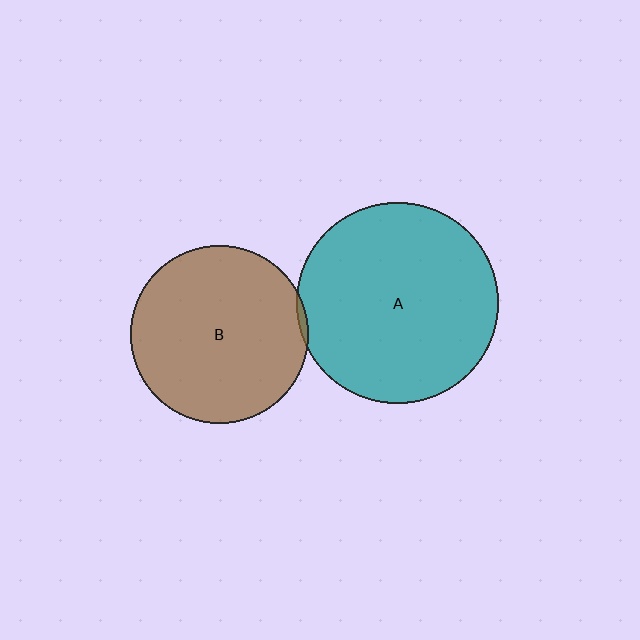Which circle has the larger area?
Circle A (teal).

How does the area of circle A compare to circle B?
Approximately 1.3 times.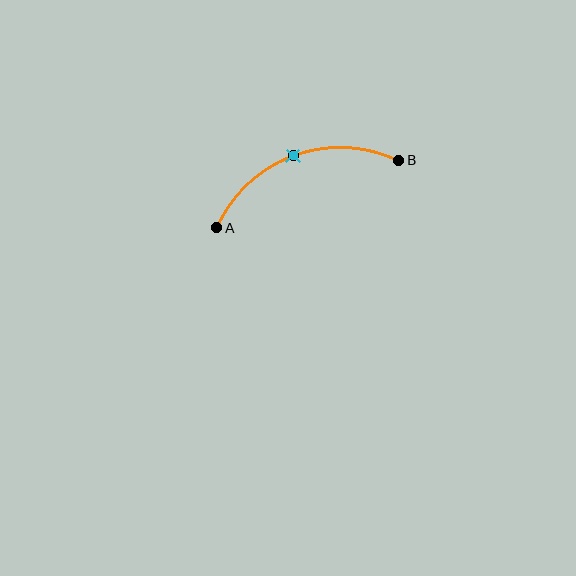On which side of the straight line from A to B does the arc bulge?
The arc bulges above the straight line connecting A and B.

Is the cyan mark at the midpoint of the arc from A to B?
Yes. The cyan mark lies on the arc at equal arc-length from both A and B — it is the arc midpoint.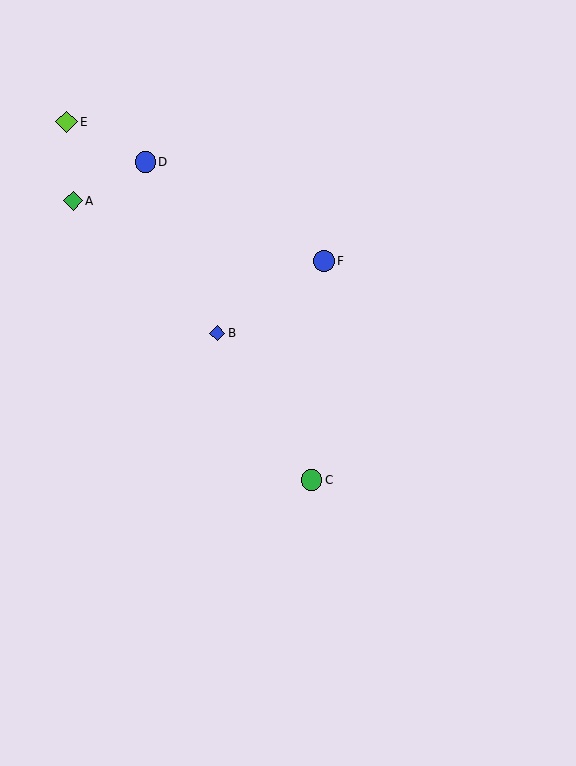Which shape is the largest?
The lime diamond (labeled E) is the largest.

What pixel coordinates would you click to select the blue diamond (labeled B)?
Click at (217, 333) to select the blue diamond B.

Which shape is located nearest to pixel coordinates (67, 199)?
The green diamond (labeled A) at (73, 201) is nearest to that location.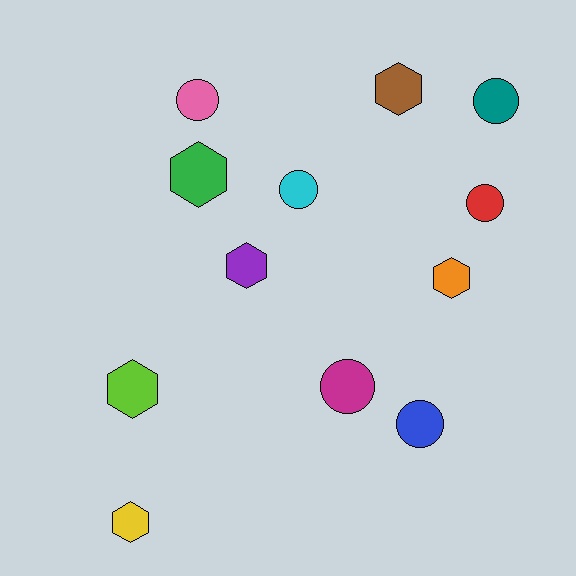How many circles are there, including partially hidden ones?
There are 6 circles.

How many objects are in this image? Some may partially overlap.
There are 12 objects.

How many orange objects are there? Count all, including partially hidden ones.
There is 1 orange object.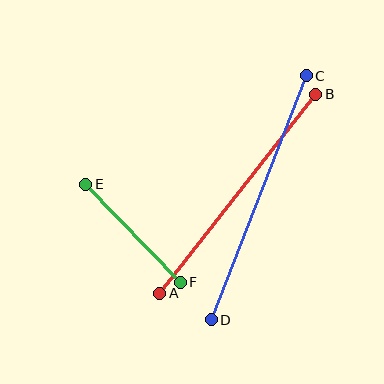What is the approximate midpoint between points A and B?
The midpoint is at approximately (238, 194) pixels.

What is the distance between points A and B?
The distance is approximately 252 pixels.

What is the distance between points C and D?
The distance is approximately 262 pixels.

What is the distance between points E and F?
The distance is approximately 136 pixels.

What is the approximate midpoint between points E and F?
The midpoint is at approximately (133, 233) pixels.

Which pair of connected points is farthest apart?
Points C and D are farthest apart.